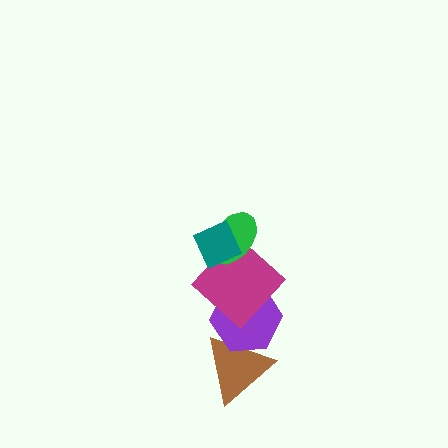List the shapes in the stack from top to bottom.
From top to bottom: the teal diamond, the green ellipse, the magenta diamond, the purple hexagon, the brown triangle.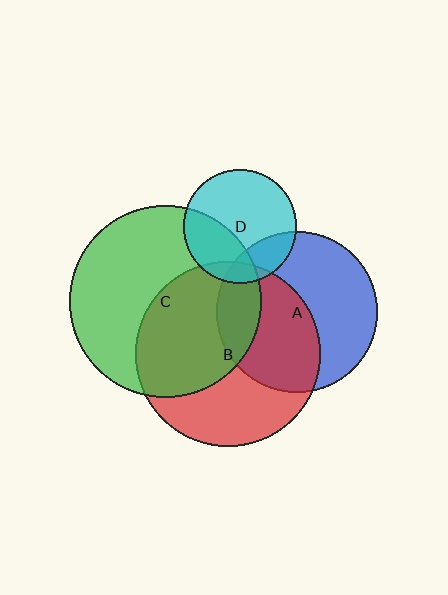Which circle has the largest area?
Circle C (green).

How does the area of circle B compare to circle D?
Approximately 2.6 times.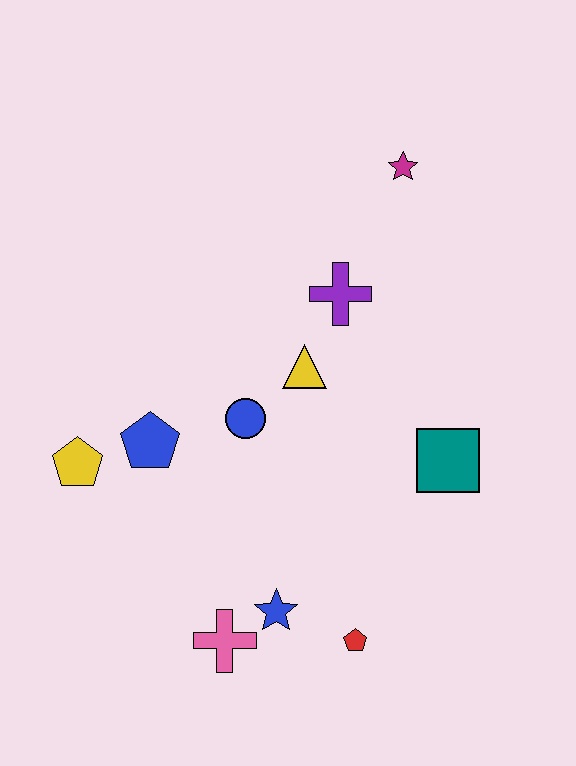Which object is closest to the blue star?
The pink cross is closest to the blue star.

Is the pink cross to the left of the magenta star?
Yes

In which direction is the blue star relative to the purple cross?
The blue star is below the purple cross.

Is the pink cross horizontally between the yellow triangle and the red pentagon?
No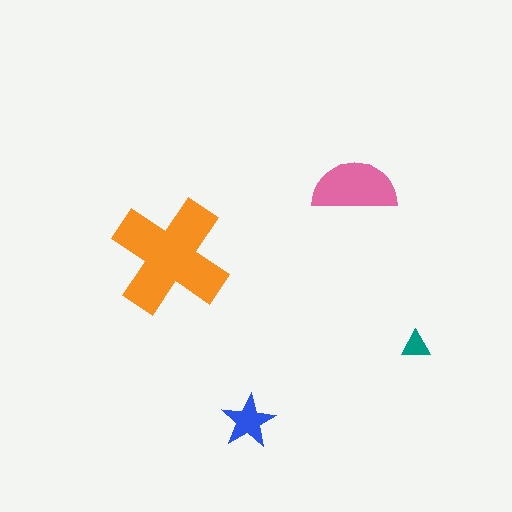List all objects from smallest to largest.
The teal triangle, the blue star, the pink semicircle, the orange cross.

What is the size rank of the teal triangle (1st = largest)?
4th.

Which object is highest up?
The pink semicircle is topmost.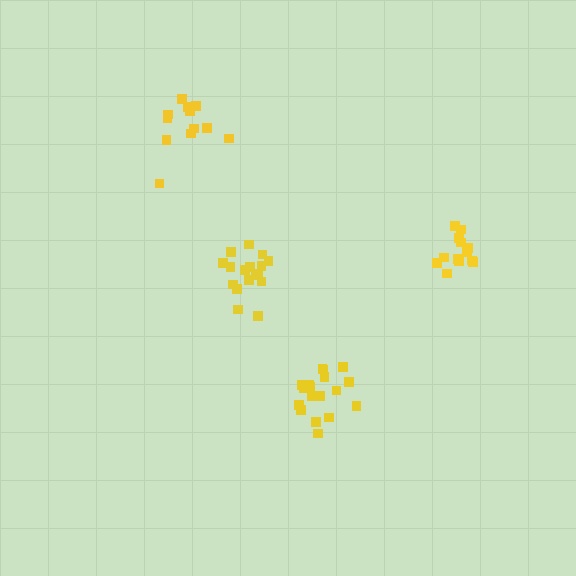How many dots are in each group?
Group 1: 12 dots, Group 2: 18 dots, Group 3: 17 dots, Group 4: 13 dots (60 total).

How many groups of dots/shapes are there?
There are 4 groups.